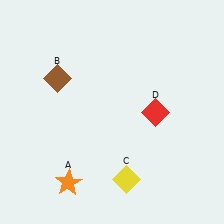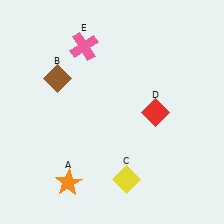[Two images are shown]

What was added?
A pink cross (E) was added in Image 2.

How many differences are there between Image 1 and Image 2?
There is 1 difference between the two images.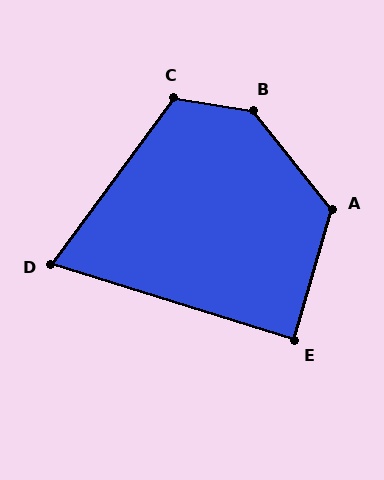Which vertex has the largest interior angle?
B, at approximately 138 degrees.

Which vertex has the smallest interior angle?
D, at approximately 71 degrees.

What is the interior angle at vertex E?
Approximately 89 degrees (approximately right).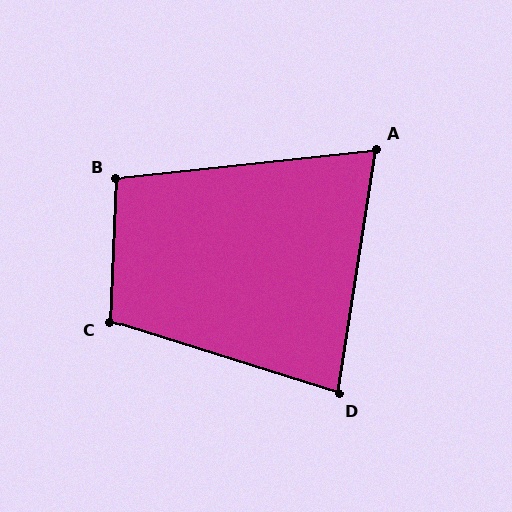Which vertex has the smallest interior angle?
A, at approximately 75 degrees.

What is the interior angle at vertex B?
Approximately 99 degrees (obtuse).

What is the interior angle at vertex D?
Approximately 81 degrees (acute).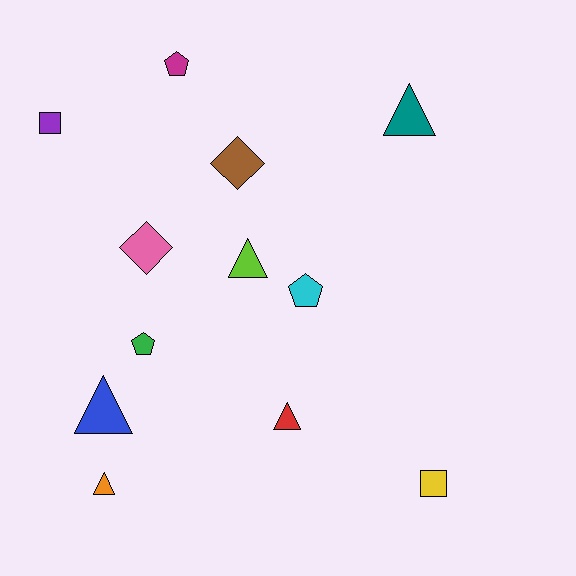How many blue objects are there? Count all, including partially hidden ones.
There is 1 blue object.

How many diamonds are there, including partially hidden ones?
There are 2 diamonds.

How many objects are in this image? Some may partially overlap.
There are 12 objects.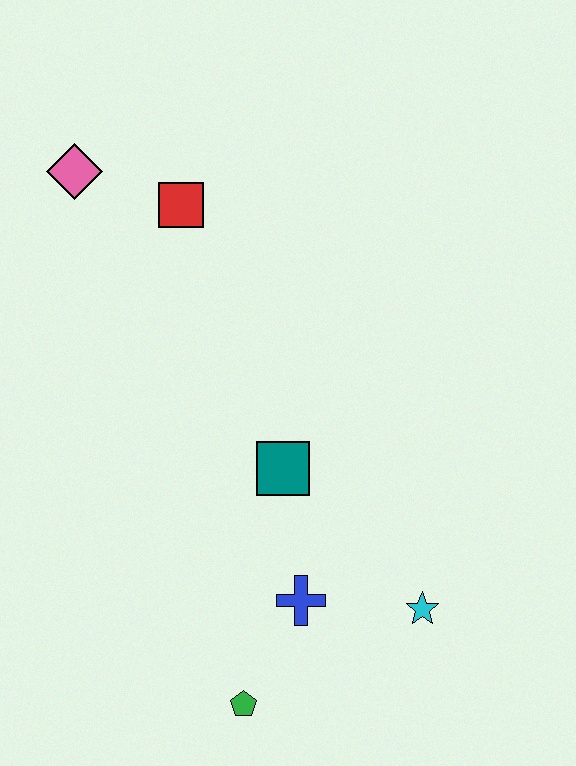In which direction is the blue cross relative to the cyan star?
The blue cross is to the left of the cyan star.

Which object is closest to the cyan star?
The blue cross is closest to the cyan star.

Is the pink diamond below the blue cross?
No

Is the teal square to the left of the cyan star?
Yes